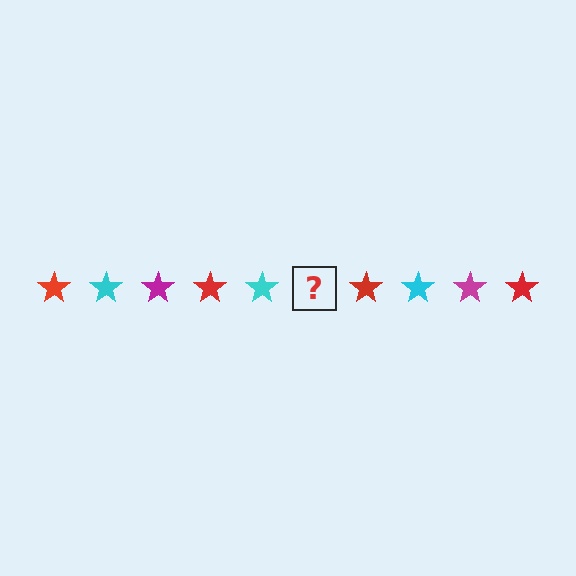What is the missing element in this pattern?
The missing element is a magenta star.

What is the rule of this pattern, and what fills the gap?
The rule is that the pattern cycles through red, cyan, magenta stars. The gap should be filled with a magenta star.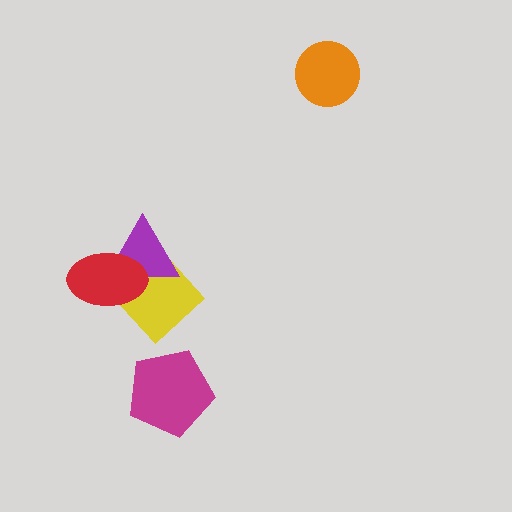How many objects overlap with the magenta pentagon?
0 objects overlap with the magenta pentagon.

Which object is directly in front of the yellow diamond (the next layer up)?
The purple triangle is directly in front of the yellow diamond.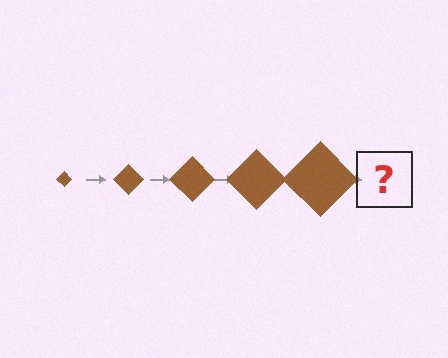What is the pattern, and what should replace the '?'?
The pattern is that the diamond gets progressively larger each step. The '?' should be a brown diamond, larger than the previous one.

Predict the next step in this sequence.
The next step is a brown diamond, larger than the previous one.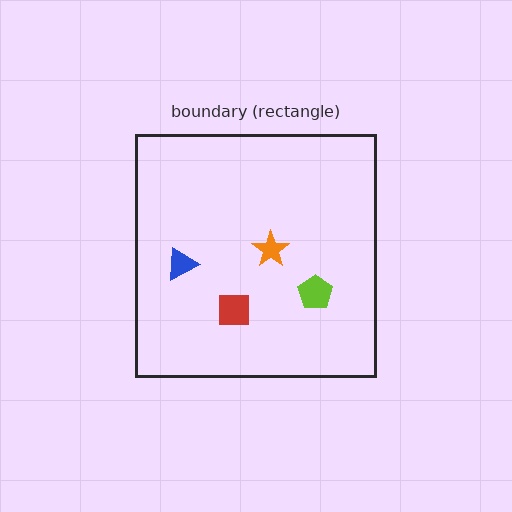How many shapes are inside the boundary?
4 inside, 0 outside.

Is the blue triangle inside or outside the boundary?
Inside.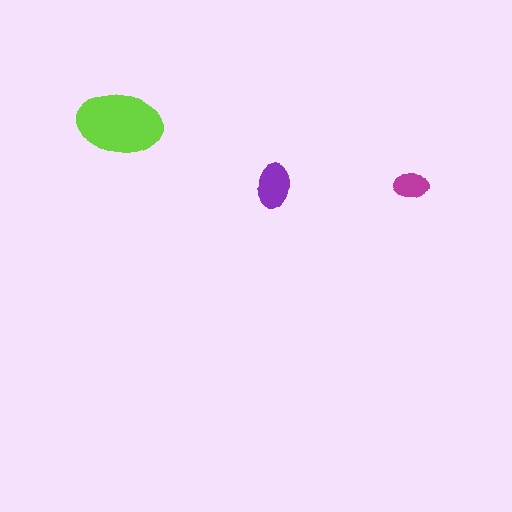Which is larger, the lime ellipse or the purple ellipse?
The lime one.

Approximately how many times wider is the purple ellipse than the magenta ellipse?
About 1.5 times wider.